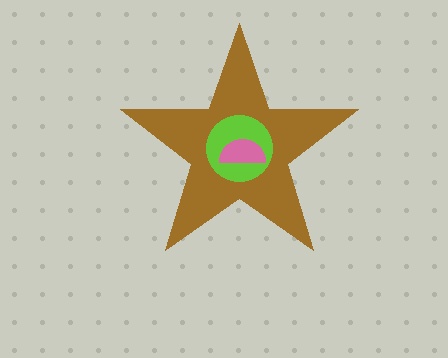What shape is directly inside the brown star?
The lime circle.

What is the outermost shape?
The brown star.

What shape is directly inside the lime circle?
The pink semicircle.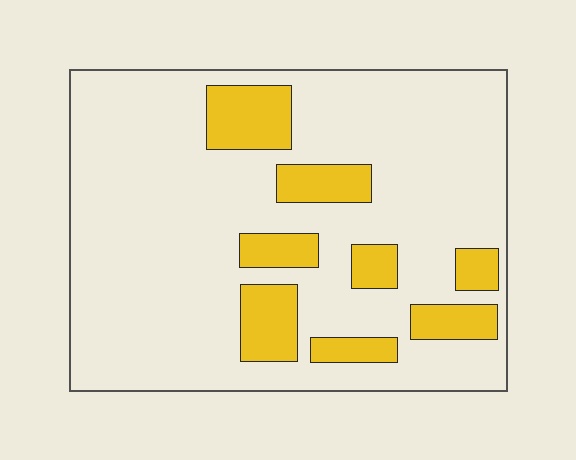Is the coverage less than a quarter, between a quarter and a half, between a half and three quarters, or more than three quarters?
Less than a quarter.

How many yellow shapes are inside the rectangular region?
8.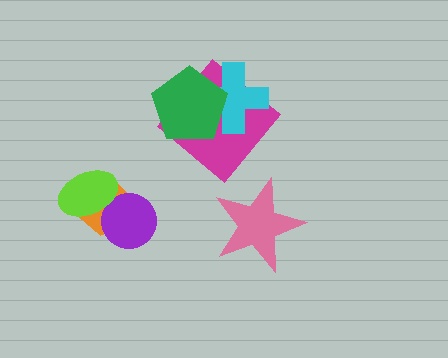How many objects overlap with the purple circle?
2 objects overlap with the purple circle.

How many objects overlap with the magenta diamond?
2 objects overlap with the magenta diamond.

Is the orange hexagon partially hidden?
Yes, it is partially covered by another shape.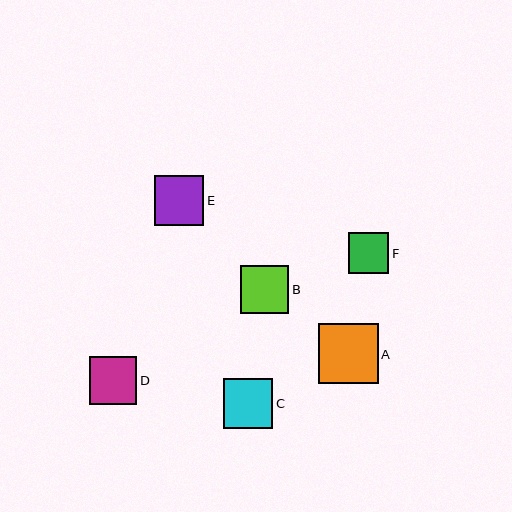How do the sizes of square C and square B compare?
Square C and square B are approximately the same size.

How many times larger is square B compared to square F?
Square B is approximately 1.2 times the size of square F.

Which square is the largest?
Square A is the largest with a size of approximately 60 pixels.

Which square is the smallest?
Square F is the smallest with a size of approximately 41 pixels.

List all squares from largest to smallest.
From largest to smallest: A, E, C, B, D, F.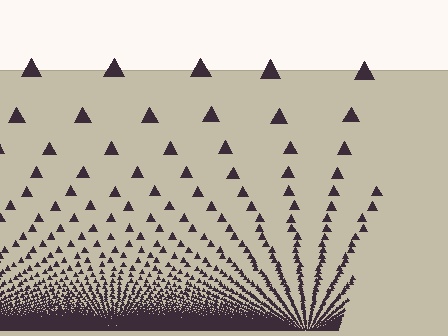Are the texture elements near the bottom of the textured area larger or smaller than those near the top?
Smaller. The gradient is inverted — elements near the bottom are smaller and denser.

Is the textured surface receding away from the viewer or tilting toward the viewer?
The surface appears to tilt toward the viewer. Texture elements get larger and sparser toward the top.